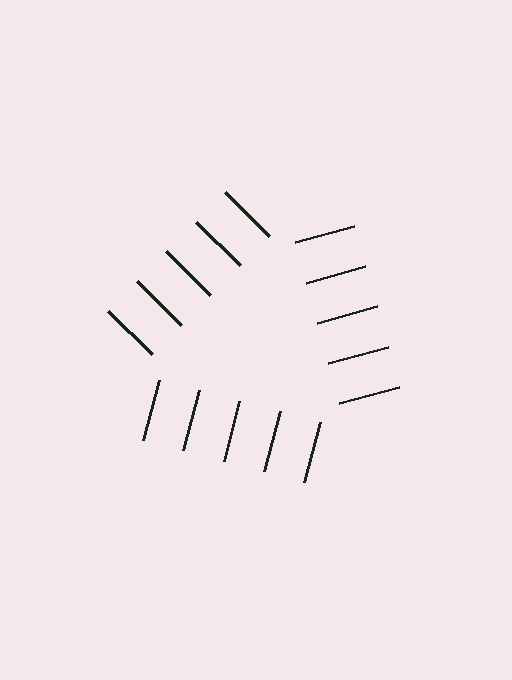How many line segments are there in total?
15 — 5 along each of the 3 edges.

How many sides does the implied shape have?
3 sides — the line-ends trace a triangle.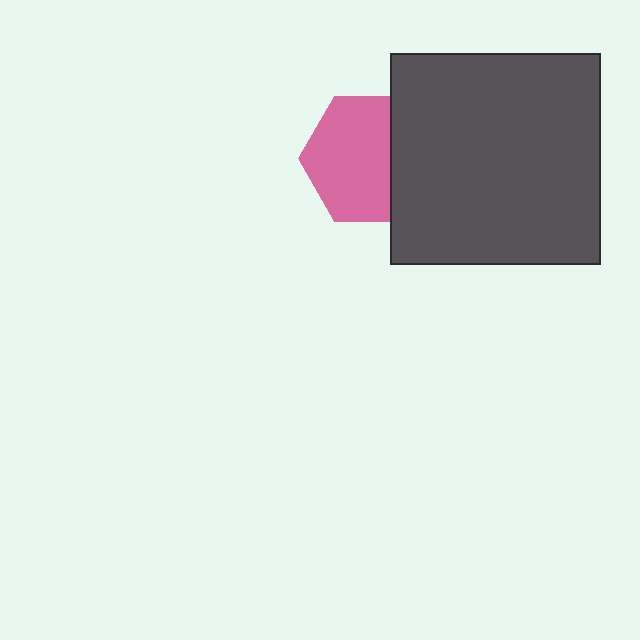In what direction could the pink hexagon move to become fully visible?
The pink hexagon could move left. That would shift it out from behind the dark gray square entirely.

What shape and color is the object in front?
The object in front is a dark gray square.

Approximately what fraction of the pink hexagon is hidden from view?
Roughly 33% of the pink hexagon is hidden behind the dark gray square.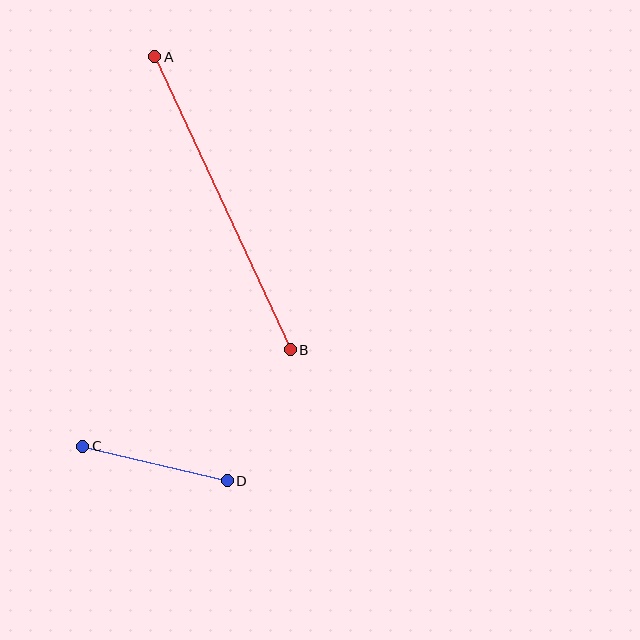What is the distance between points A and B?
The distance is approximately 323 pixels.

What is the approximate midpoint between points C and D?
The midpoint is at approximately (155, 463) pixels.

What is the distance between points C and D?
The distance is approximately 148 pixels.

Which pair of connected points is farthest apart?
Points A and B are farthest apart.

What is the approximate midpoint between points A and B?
The midpoint is at approximately (222, 203) pixels.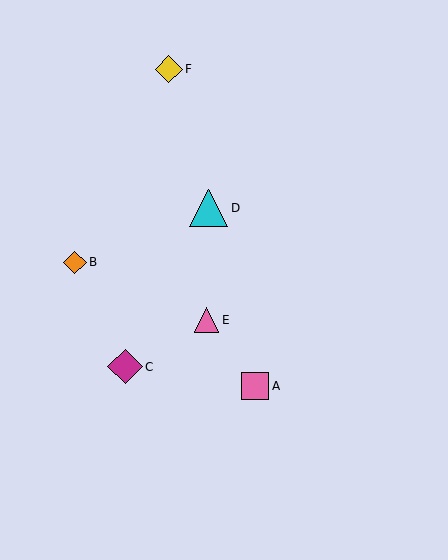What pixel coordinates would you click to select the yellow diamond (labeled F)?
Click at (169, 69) to select the yellow diamond F.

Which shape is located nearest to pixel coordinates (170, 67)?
The yellow diamond (labeled F) at (169, 69) is nearest to that location.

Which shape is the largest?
The cyan triangle (labeled D) is the largest.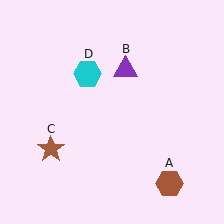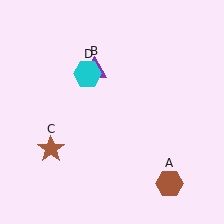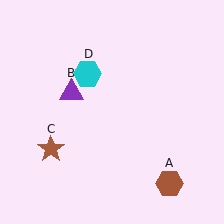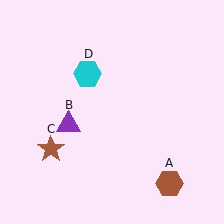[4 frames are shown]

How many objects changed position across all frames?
1 object changed position: purple triangle (object B).